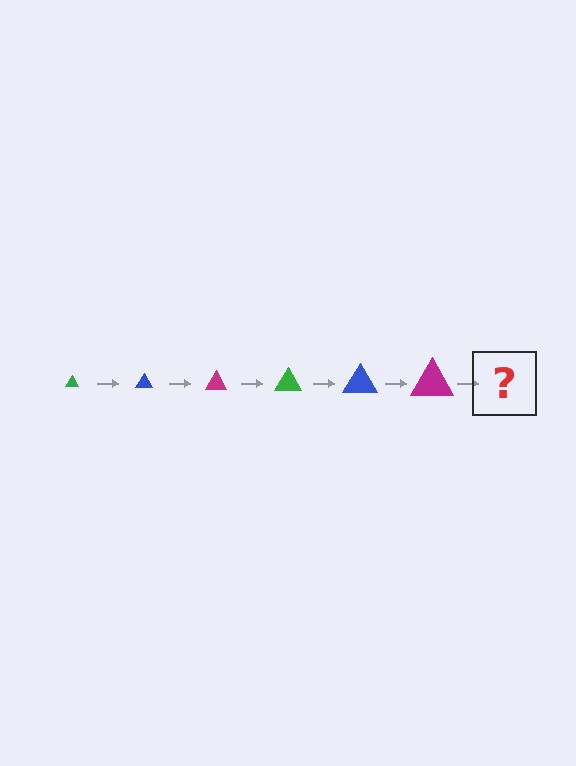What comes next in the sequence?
The next element should be a green triangle, larger than the previous one.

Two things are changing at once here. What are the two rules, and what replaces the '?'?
The two rules are that the triangle grows larger each step and the color cycles through green, blue, and magenta. The '?' should be a green triangle, larger than the previous one.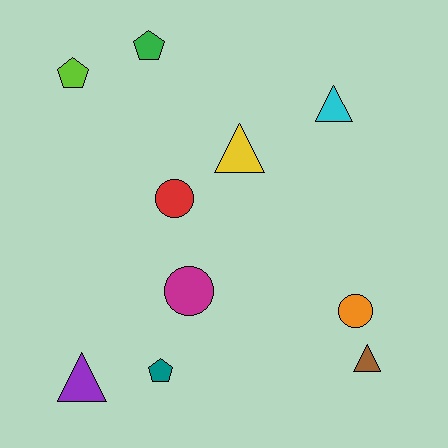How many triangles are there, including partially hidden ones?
There are 4 triangles.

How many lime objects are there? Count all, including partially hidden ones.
There is 1 lime object.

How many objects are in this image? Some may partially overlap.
There are 10 objects.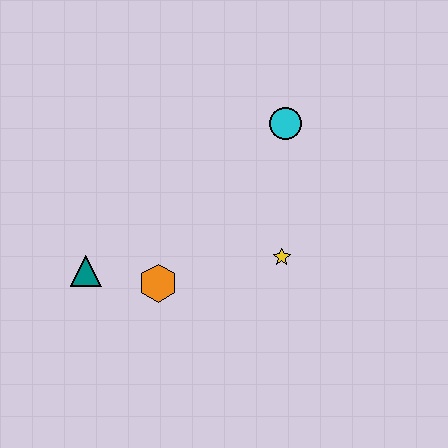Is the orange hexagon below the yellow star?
Yes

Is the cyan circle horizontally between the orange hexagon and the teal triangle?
No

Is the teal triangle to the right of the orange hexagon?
No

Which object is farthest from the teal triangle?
The cyan circle is farthest from the teal triangle.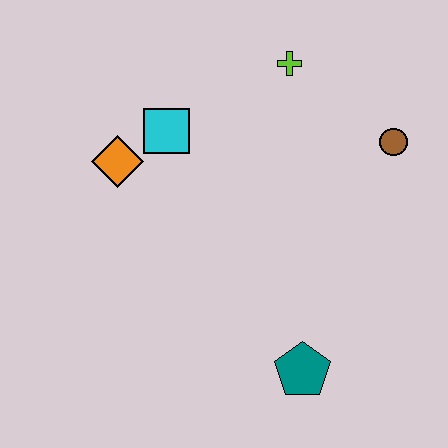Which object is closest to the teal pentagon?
The brown circle is closest to the teal pentagon.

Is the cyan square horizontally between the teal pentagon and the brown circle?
No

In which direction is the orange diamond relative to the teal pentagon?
The orange diamond is above the teal pentagon.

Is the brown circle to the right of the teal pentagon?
Yes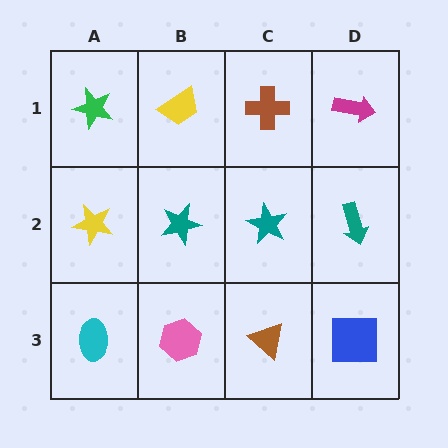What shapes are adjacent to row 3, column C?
A teal star (row 2, column C), a pink hexagon (row 3, column B), a blue square (row 3, column D).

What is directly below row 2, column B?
A pink hexagon.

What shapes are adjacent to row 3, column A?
A yellow star (row 2, column A), a pink hexagon (row 3, column B).